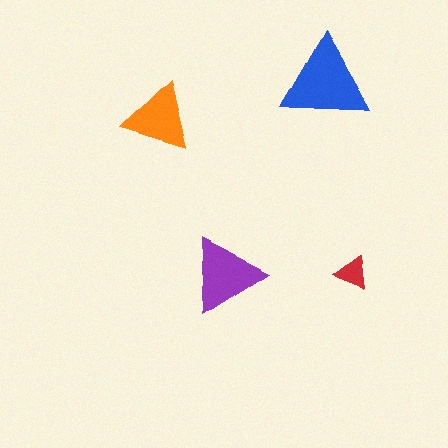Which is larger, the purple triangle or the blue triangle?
The blue one.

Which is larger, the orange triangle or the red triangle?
The orange one.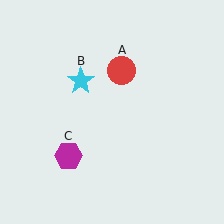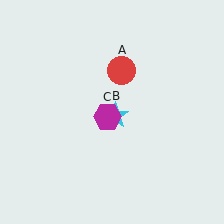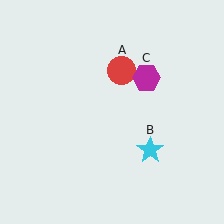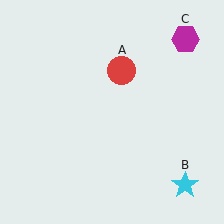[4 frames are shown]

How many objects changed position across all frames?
2 objects changed position: cyan star (object B), magenta hexagon (object C).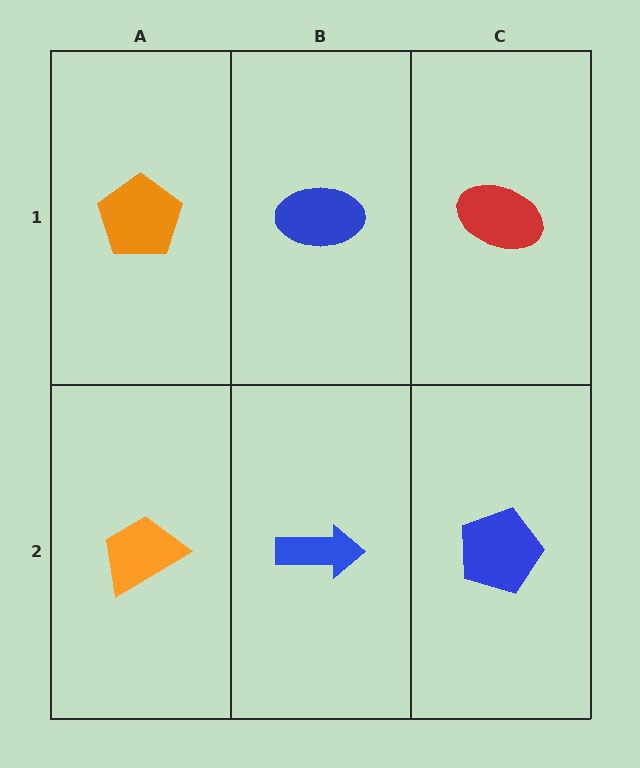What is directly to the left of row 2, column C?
A blue arrow.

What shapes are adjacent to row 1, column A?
An orange trapezoid (row 2, column A), a blue ellipse (row 1, column B).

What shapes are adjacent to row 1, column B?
A blue arrow (row 2, column B), an orange pentagon (row 1, column A), a red ellipse (row 1, column C).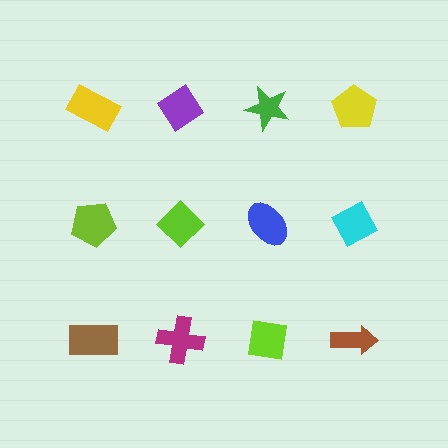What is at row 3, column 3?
A lime square.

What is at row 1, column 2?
A purple diamond.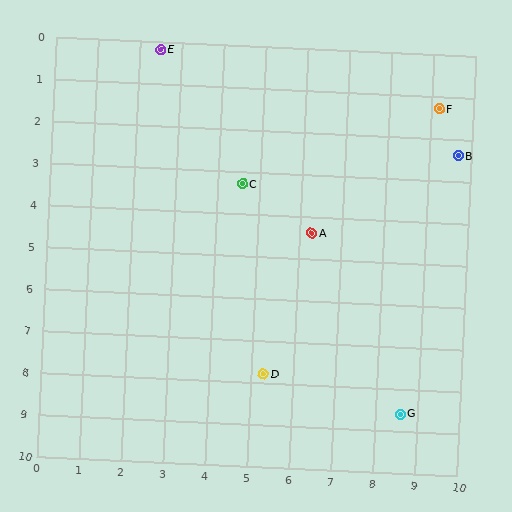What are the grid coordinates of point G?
Point G is at approximately (8.6, 8.6).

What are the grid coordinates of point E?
Point E is at approximately (2.5, 0.2).